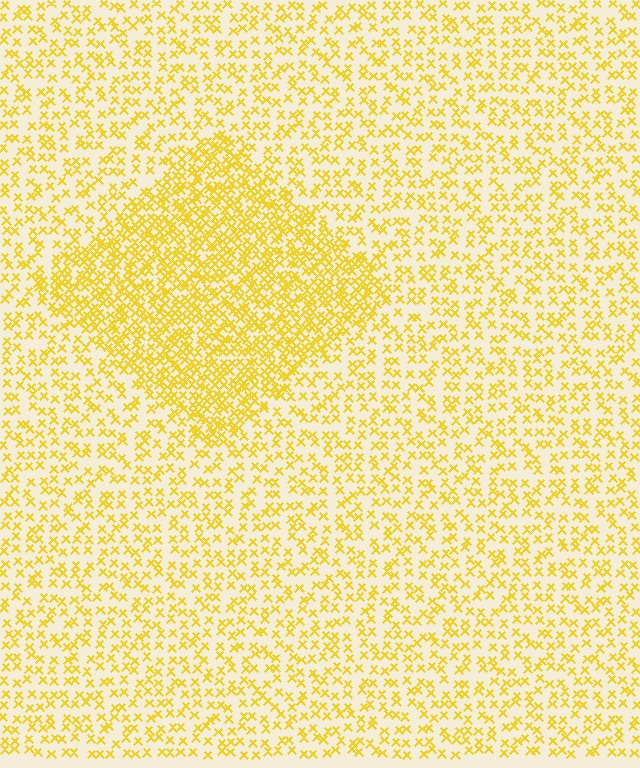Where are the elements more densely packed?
The elements are more densely packed inside the diamond boundary.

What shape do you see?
I see a diamond.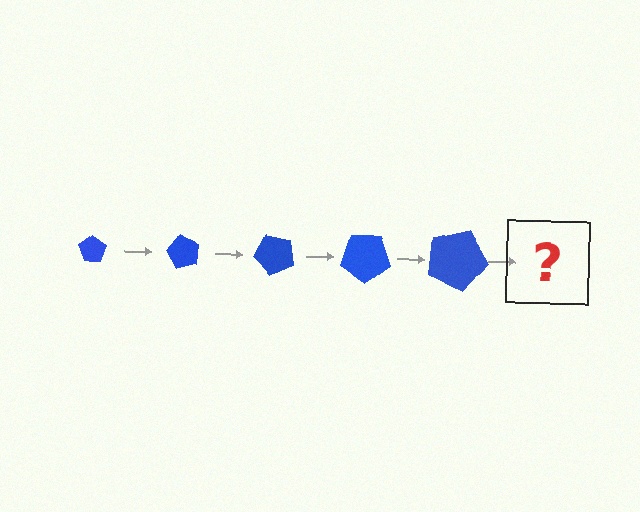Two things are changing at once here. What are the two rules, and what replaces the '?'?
The two rules are that the pentagon grows larger each step and it rotates 60 degrees each step. The '?' should be a pentagon, larger than the previous one and rotated 300 degrees from the start.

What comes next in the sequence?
The next element should be a pentagon, larger than the previous one and rotated 300 degrees from the start.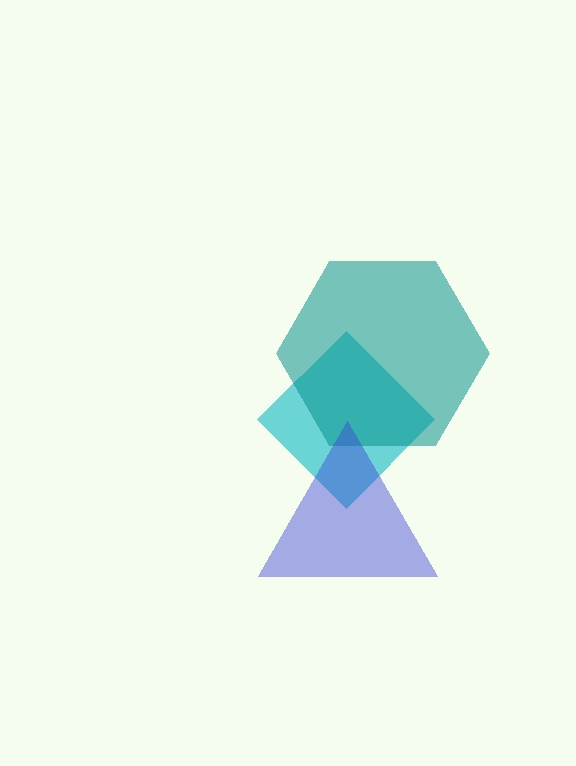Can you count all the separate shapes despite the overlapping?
Yes, there are 3 separate shapes.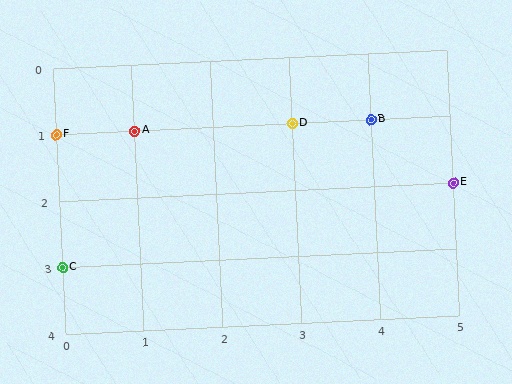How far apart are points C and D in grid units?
Points C and D are 3 columns and 2 rows apart (about 3.6 grid units diagonally).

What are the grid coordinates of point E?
Point E is at grid coordinates (5, 2).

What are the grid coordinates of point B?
Point B is at grid coordinates (4, 1).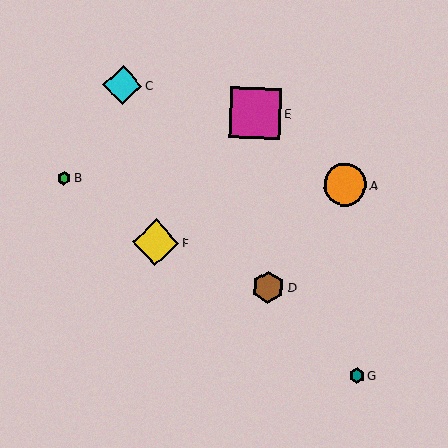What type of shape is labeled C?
Shape C is a cyan diamond.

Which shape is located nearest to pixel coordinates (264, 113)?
The magenta square (labeled E) at (255, 113) is nearest to that location.